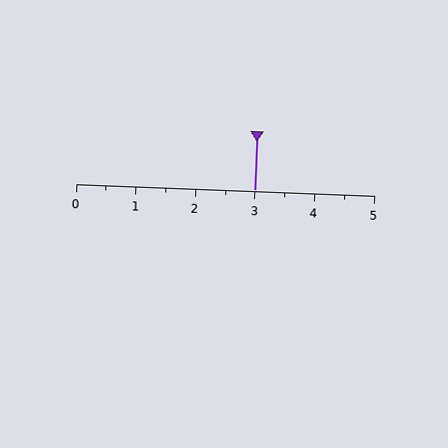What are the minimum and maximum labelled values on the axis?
The axis runs from 0 to 5.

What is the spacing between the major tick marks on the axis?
The major ticks are spaced 1 apart.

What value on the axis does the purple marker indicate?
The marker indicates approximately 3.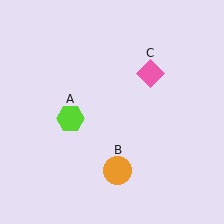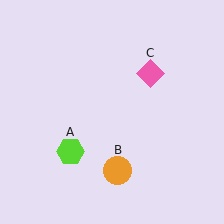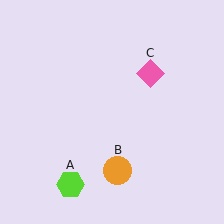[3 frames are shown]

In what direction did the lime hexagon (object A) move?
The lime hexagon (object A) moved down.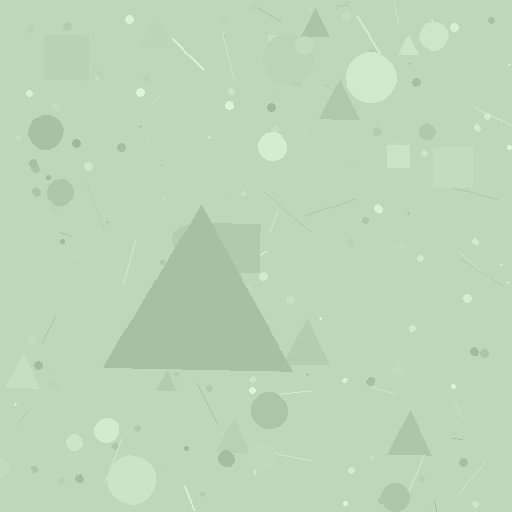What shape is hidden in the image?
A triangle is hidden in the image.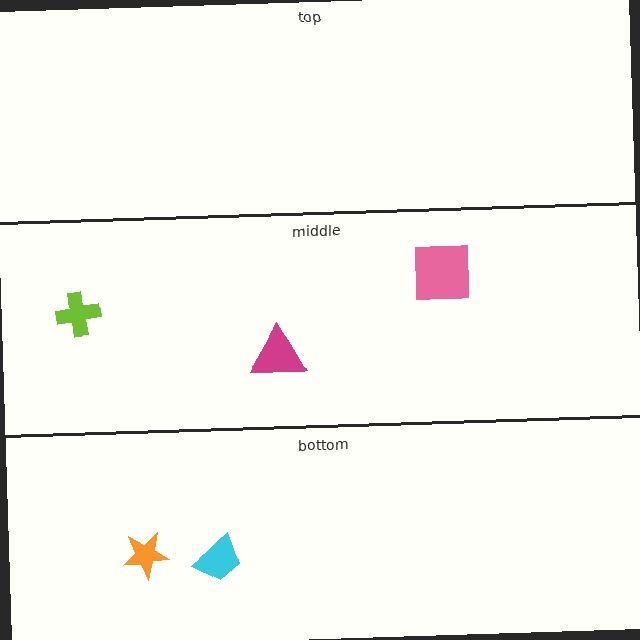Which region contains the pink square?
The middle region.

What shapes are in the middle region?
The magenta triangle, the pink square, the lime cross.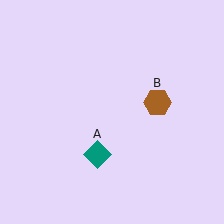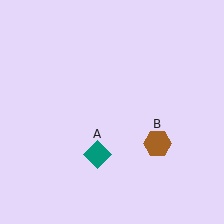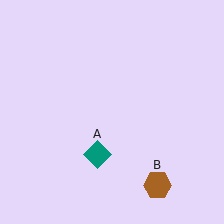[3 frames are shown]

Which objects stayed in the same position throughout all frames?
Teal diamond (object A) remained stationary.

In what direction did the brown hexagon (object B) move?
The brown hexagon (object B) moved down.